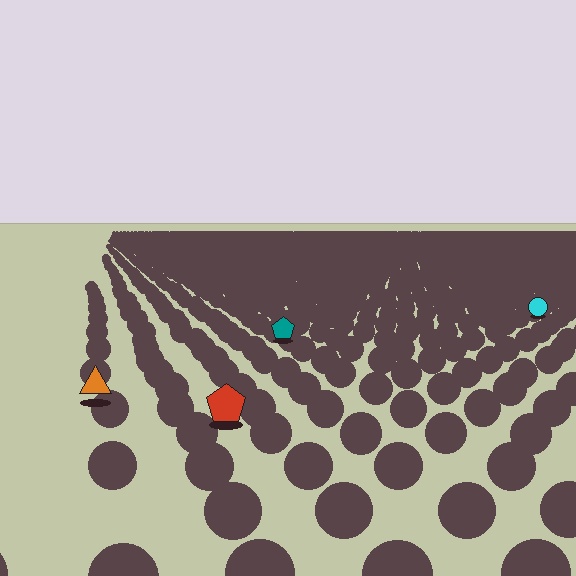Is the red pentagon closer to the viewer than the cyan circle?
Yes. The red pentagon is closer — you can tell from the texture gradient: the ground texture is coarser near it.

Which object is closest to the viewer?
The red pentagon is closest. The texture marks near it are larger and more spread out.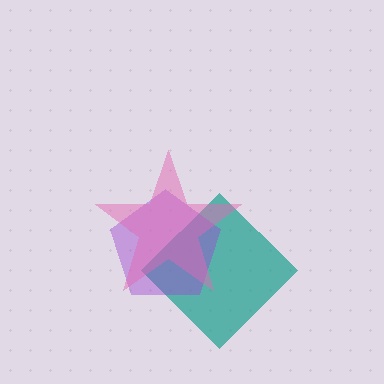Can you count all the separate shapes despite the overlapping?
Yes, there are 3 separate shapes.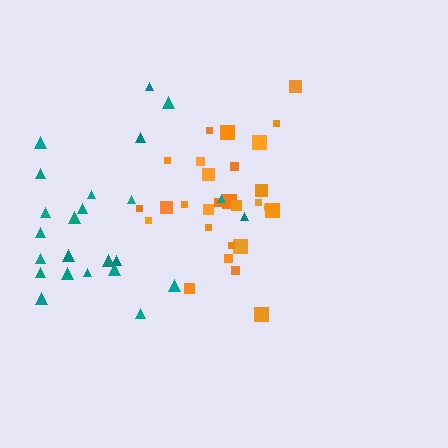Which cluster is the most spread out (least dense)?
Teal.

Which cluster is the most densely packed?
Orange.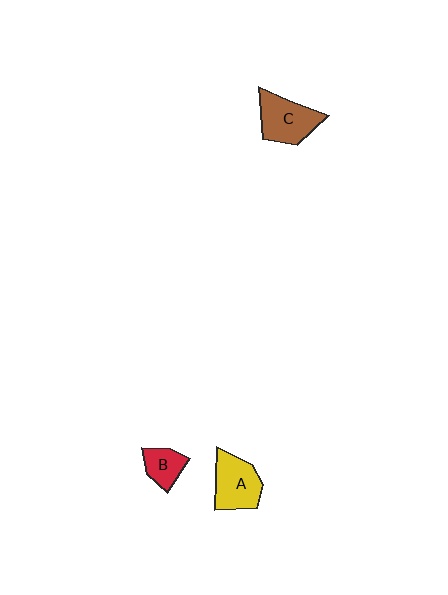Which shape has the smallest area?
Shape B (red).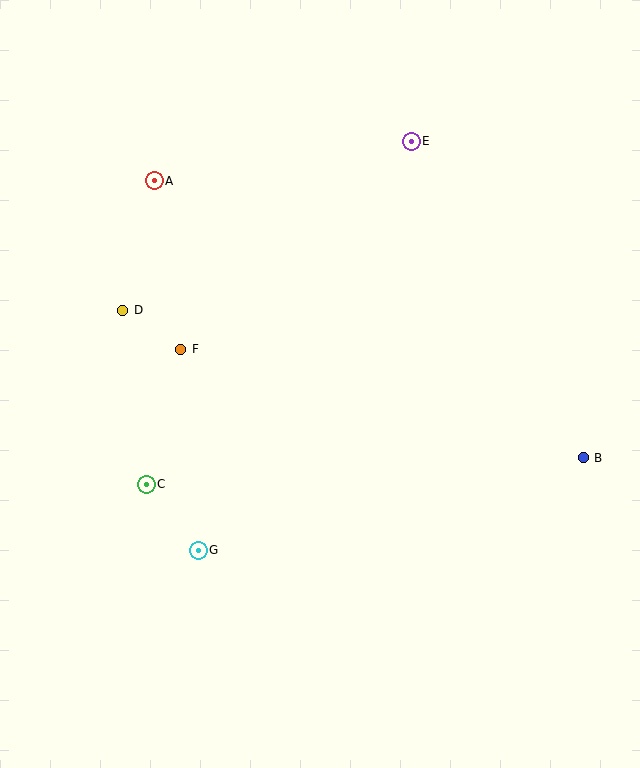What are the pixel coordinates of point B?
Point B is at (583, 458).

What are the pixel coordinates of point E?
Point E is at (411, 141).